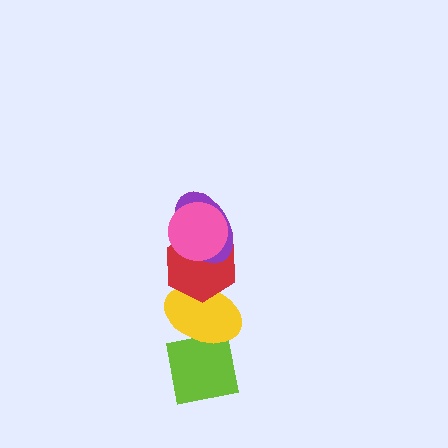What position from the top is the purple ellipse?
The purple ellipse is 2nd from the top.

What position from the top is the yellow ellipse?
The yellow ellipse is 4th from the top.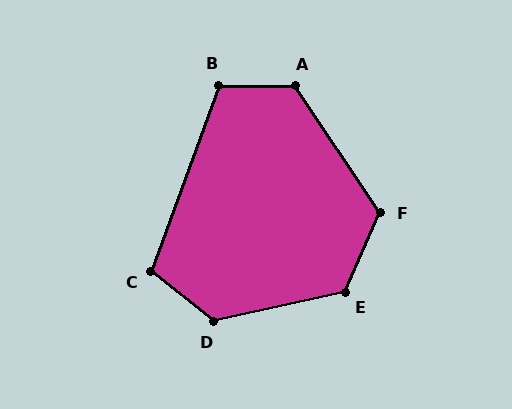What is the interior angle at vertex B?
Approximately 110 degrees (obtuse).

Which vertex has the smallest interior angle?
C, at approximately 109 degrees.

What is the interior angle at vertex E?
Approximately 127 degrees (obtuse).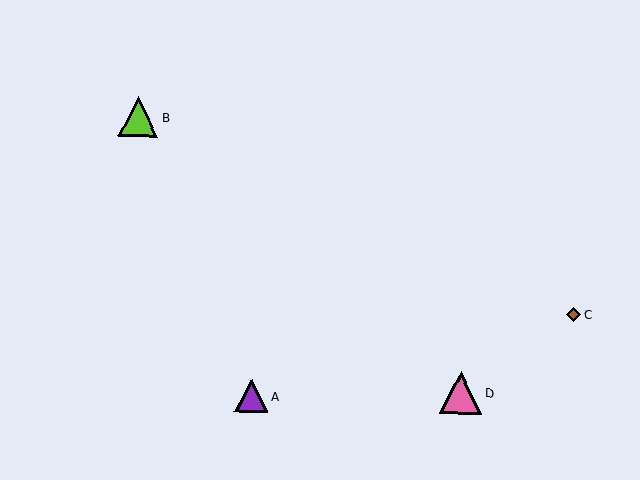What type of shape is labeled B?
Shape B is a lime triangle.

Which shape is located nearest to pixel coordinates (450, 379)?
The pink triangle (labeled D) at (461, 393) is nearest to that location.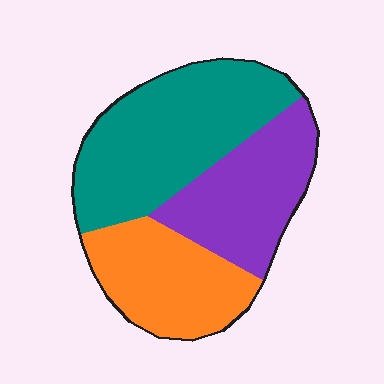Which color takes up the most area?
Teal, at roughly 45%.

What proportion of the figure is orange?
Orange takes up about one quarter (1/4) of the figure.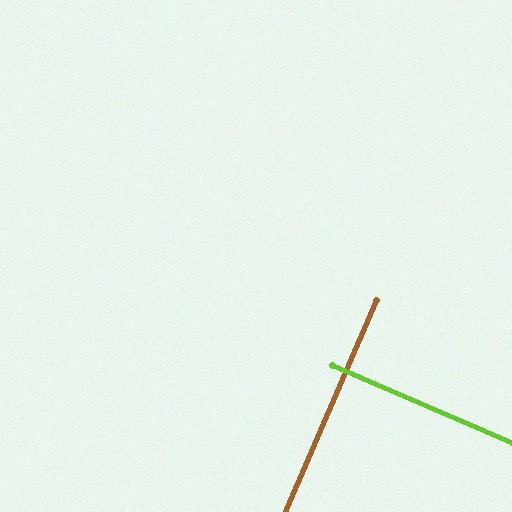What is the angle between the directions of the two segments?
Approximately 90 degrees.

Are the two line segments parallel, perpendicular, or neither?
Perpendicular — they meet at approximately 90°.